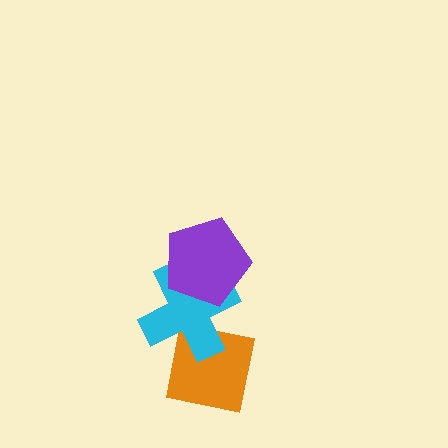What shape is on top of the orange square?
The cyan cross is on top of the orange square.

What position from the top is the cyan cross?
The cyan cross is 2nd from the top.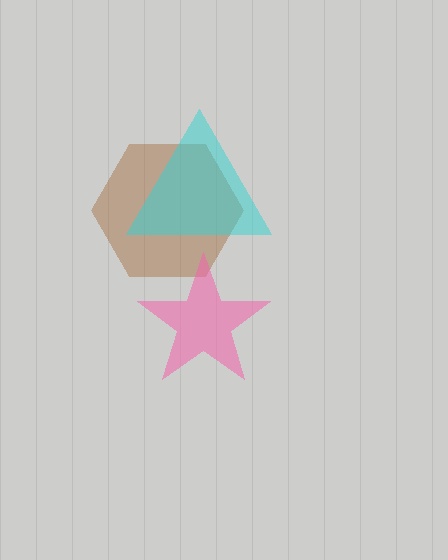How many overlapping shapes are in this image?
There are 3 overlapping shapes in the image.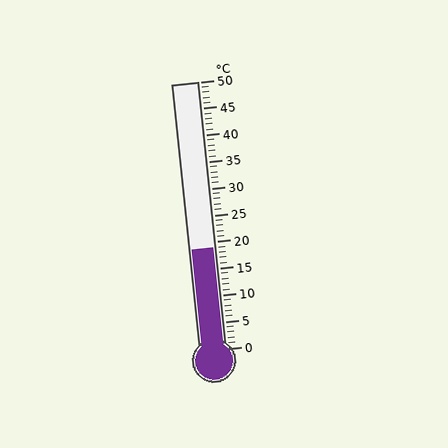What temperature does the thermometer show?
The thermometer shows approximately 19°C.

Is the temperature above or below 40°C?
The temperature is below 40°C.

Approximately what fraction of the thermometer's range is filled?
The thermometer is filled to approximately 40% of its range.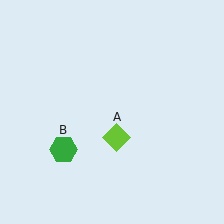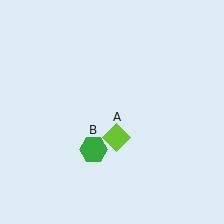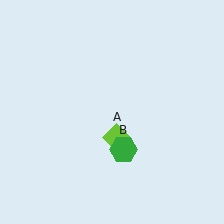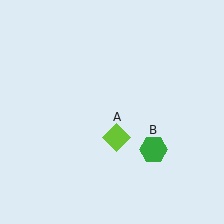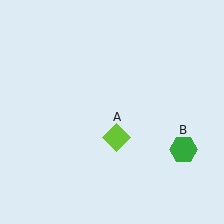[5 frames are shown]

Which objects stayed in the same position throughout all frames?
Lime diamond (object A) remained stationary.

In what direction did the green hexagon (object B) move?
The green hexagon (object B) moved right.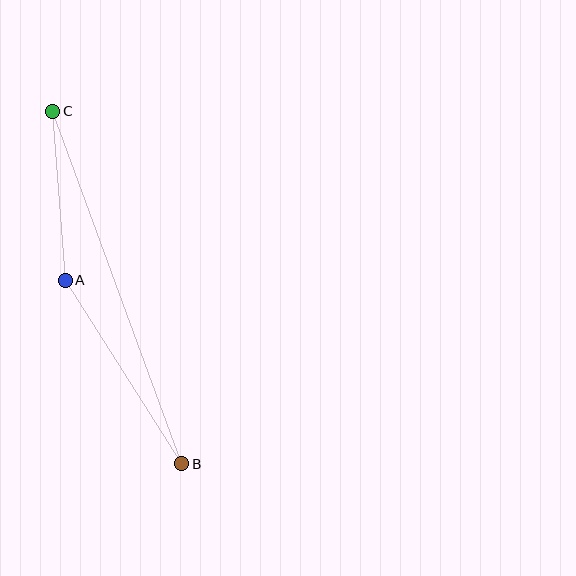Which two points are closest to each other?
Points A and C are closest to each other.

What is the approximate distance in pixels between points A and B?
The distance between A and B is approximately 217 pixels.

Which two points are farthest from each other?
Points B and C are farthest from each other.